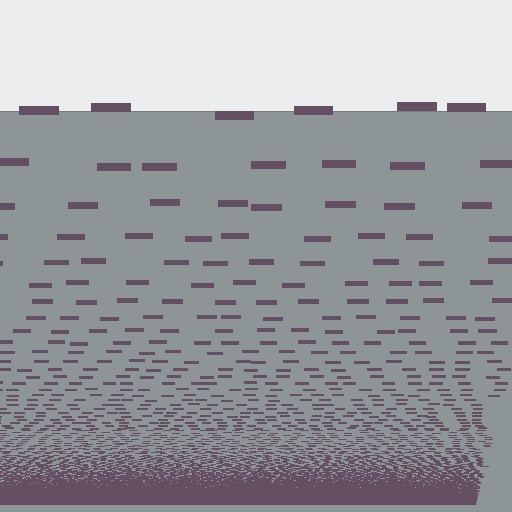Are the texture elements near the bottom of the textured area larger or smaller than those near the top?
Smaller. The gradient is inverted — elements near the bottom are smaller and denser.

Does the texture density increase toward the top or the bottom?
Density increases toward the bottom.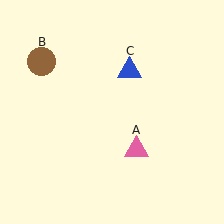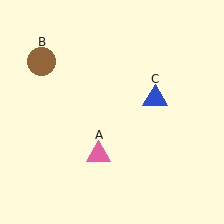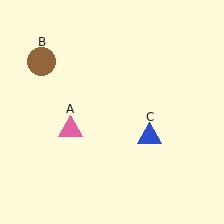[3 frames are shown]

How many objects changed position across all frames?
2 objects changed position: pink triangle (object A), blue triangle (object C).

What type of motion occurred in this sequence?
The pink triangle (object A), blue triangle (object C) rotated clockwise around the center of the scene.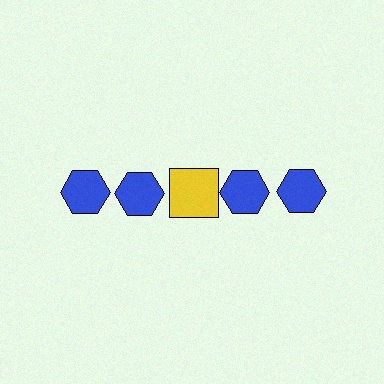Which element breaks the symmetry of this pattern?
The yellow square in the top row, center column breaks the symmetry. All other shapes are blue hexagons.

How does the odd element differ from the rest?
It differs in both color (yellow instead of blue) and shape (square instead of hexagon).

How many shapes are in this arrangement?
There are 5 shapes arranged in a grid pattern.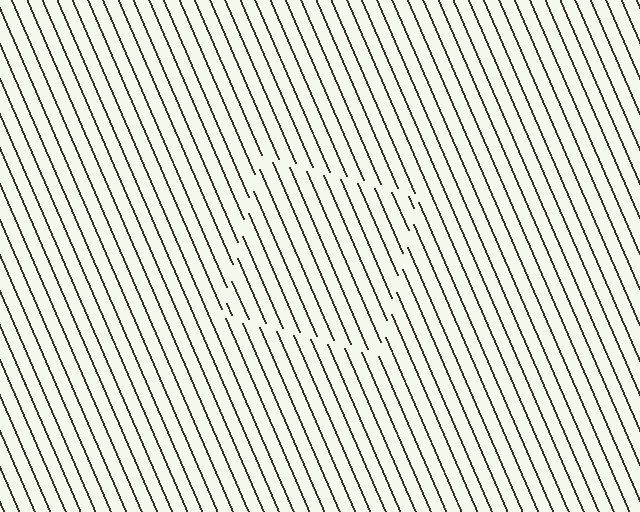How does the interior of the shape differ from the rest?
The interior of the shape contains the same grating, shifted by half a period — the contour is defined by the phase discontinuity where line-ends from the inner and outer gratings abut.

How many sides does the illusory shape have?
4 sides — the line-ends trace a square.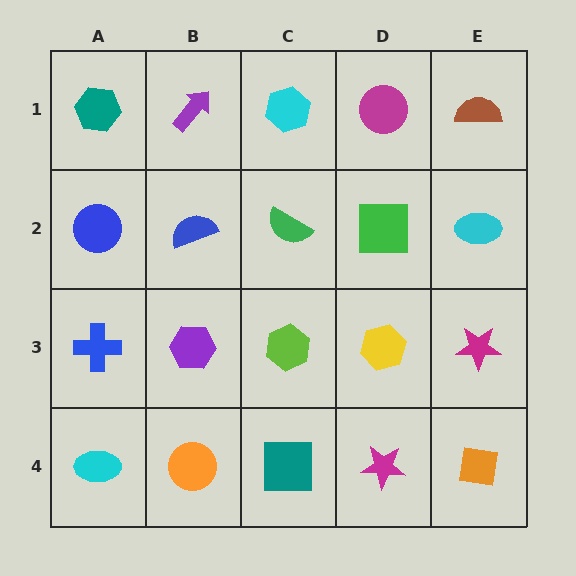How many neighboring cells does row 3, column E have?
3.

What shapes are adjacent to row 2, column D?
A magenta circle (row 1, column D), a yellow hexagon (row 3, column D), a green semicircle (row 2, column C), a cyan ellipse (row 2, column E).